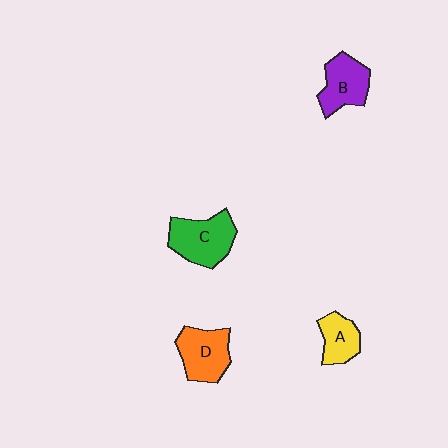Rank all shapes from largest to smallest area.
From largest to smallest: C (green), D (orange), B (purple), A (yellow).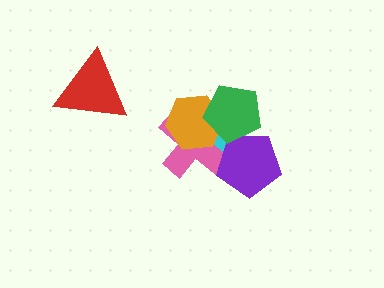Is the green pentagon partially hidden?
No, no other shape covers it.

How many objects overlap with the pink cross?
4 objects overlap with the pink cross.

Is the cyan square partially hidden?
Yes, it is partially covered by another shape.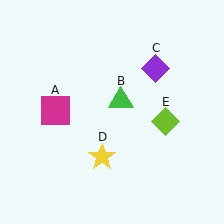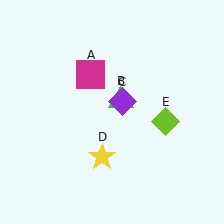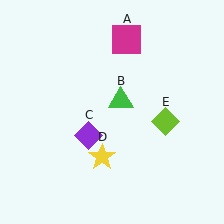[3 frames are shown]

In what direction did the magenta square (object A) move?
The magenta square (object A) moved up and to the right.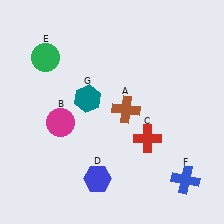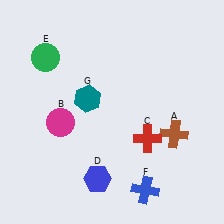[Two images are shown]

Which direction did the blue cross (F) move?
The blue cross (F) moved left.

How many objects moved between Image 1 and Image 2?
2 objects moved between the two images.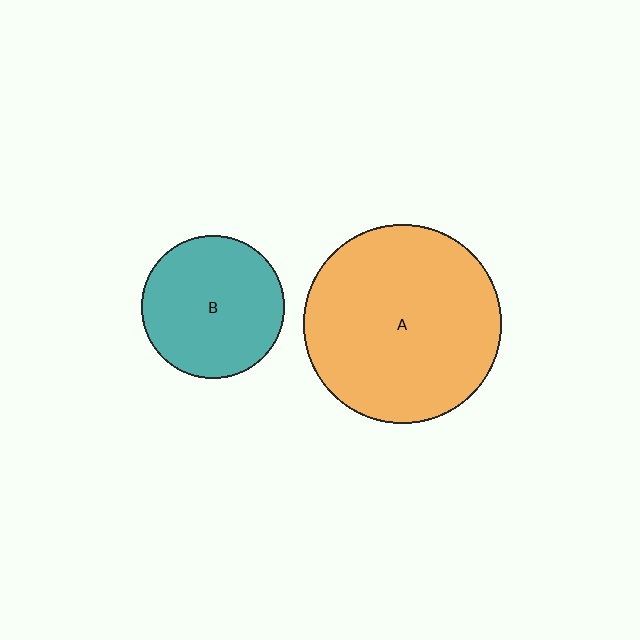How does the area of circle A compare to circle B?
Approximately 1.9 times.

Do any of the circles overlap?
No, none of the circles overlap.